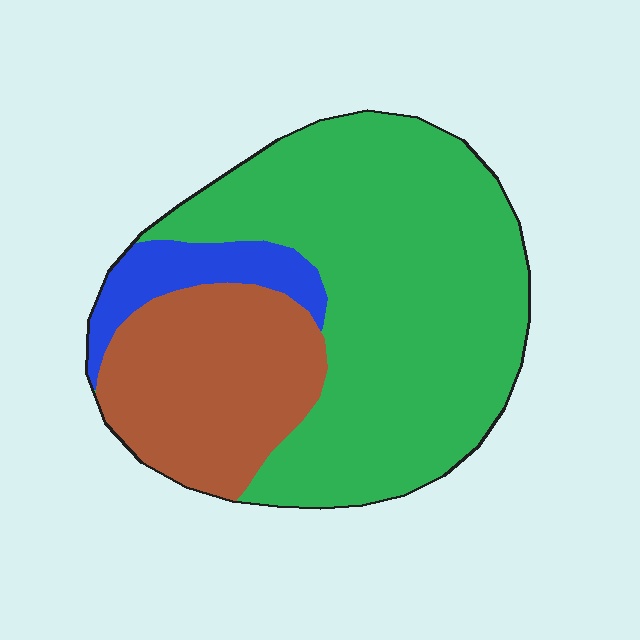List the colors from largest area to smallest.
From largest to smallest: green, brown, blue.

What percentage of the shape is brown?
Brown covers around 25% of the shape.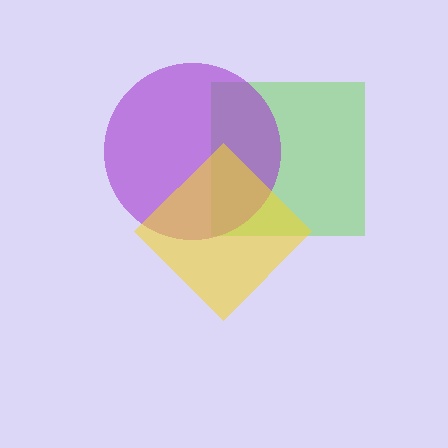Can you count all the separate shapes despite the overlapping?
Yes, there are 3 separate shapes.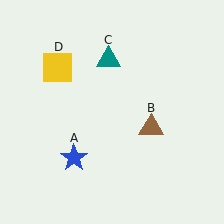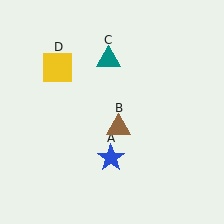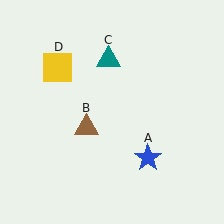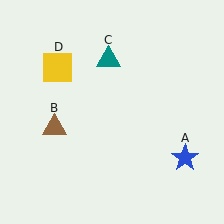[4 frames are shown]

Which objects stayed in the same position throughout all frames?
Teal triangle (object C) and yellow square (object D) remained stationary.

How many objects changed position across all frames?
2 objects changed position: blue star (object A), brown triangle (object B).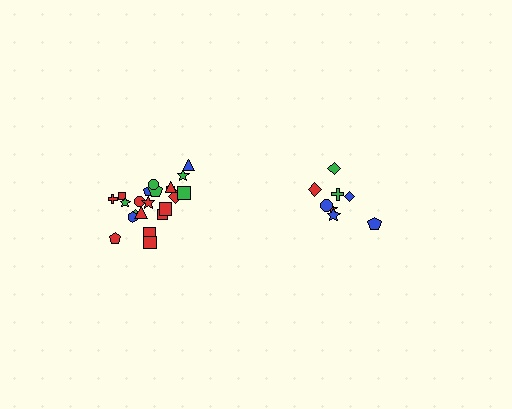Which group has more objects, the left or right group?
The left group.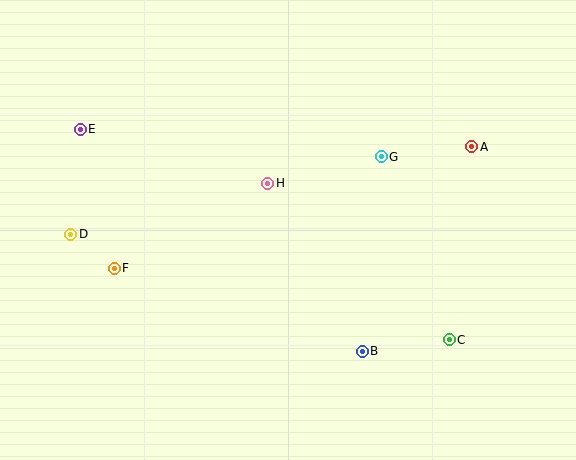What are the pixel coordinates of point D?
Point D is at (71, 234).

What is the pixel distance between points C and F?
The distance between C and F is 343 pixels.